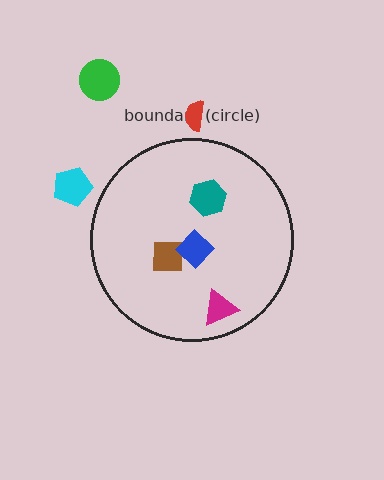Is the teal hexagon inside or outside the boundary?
Inside.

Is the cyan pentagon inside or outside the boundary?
Outside.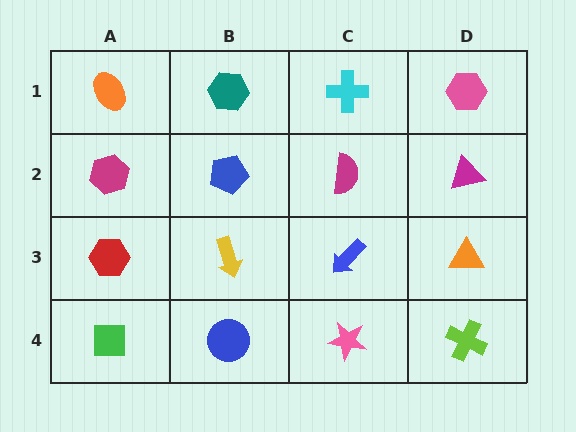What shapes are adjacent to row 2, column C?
A cyan cross (row 1, column C), a blue arrow (row 3, column C), a blue pentagon (row 2, column B), a magenta triangle (row 2, column D).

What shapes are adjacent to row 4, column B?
A yellow arrow (row 3, column B), a green square (row 4, column A), a pink star (row 4, column C).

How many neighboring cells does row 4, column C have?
3.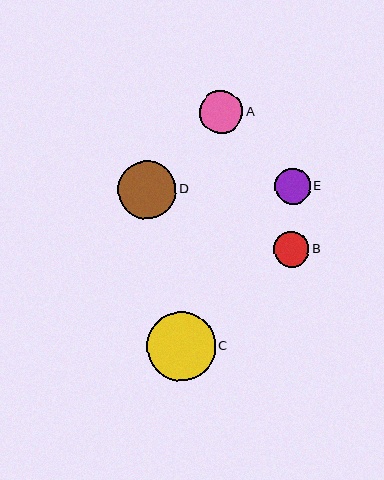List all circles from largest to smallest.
From largest to smallest: C, D, A, E, B.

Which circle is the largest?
Circle C is the largest with a size of approximately 69 pixels.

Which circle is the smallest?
Circle B is the smallest with a size of approximately 35 pixels.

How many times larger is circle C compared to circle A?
Circle C is approximately 1.6 times the size of circle A.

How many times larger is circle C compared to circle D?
Circle C is approximately 1.2 times the size of circle D.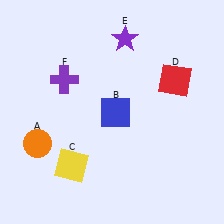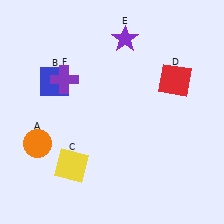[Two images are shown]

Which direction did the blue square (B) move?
The blue square (B) moved left.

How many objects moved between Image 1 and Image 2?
1 object moved between the two images.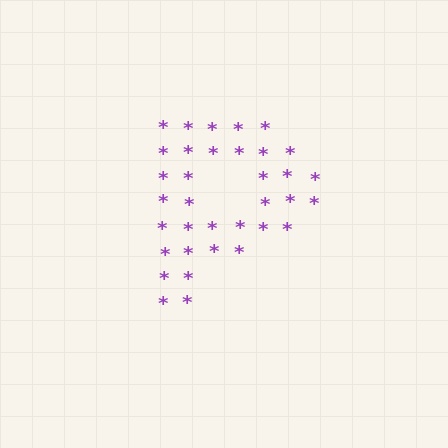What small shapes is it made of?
It is made of small asterisks.